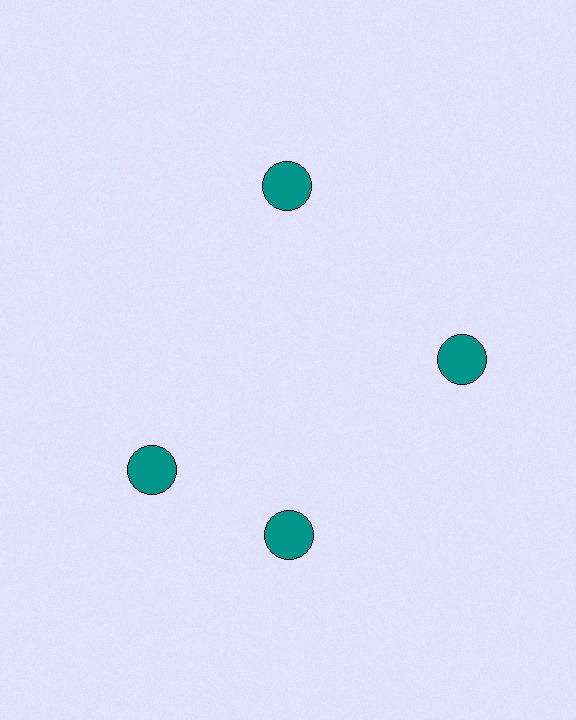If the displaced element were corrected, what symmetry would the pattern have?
It would have 4-fold rotational symmetry — the pattern would map onto itself every 90 degrees.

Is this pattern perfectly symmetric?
No. The 4 teal circles are arranged in a ring, but one element near the 9 o'clock position is rotated out of alignment along the ring, breaking the 4-fold rotational symmetry.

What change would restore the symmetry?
The symmetry would be restored by rotating it back into even spacing with its neighbors so that all 4 circles sit at equal angles and equal distance from the center.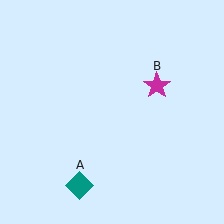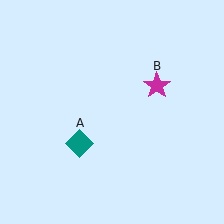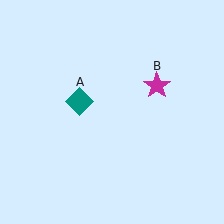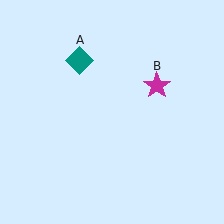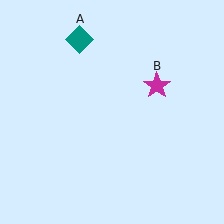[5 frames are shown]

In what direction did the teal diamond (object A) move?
The teal diamond (object A) moved up.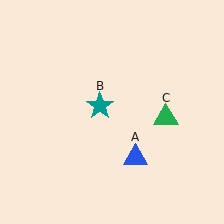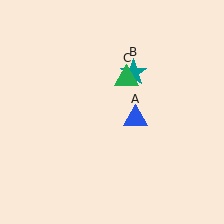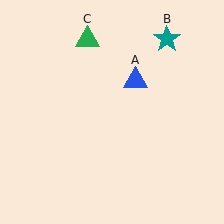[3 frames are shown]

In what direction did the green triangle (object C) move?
The green triangle (object C) moved up and to the left.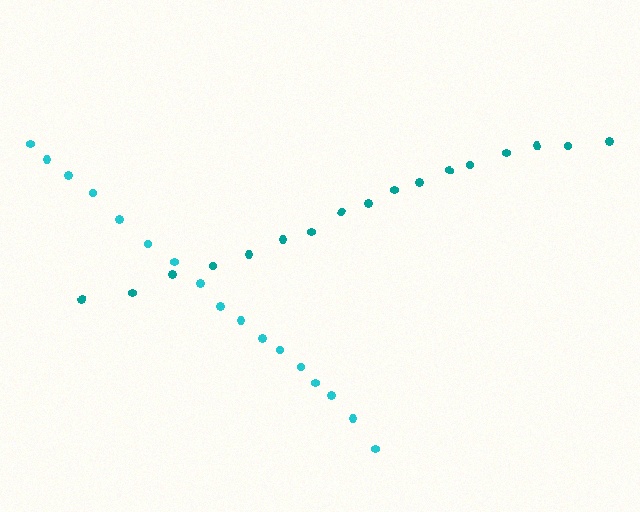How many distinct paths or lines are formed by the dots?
There are 2 distinct paths.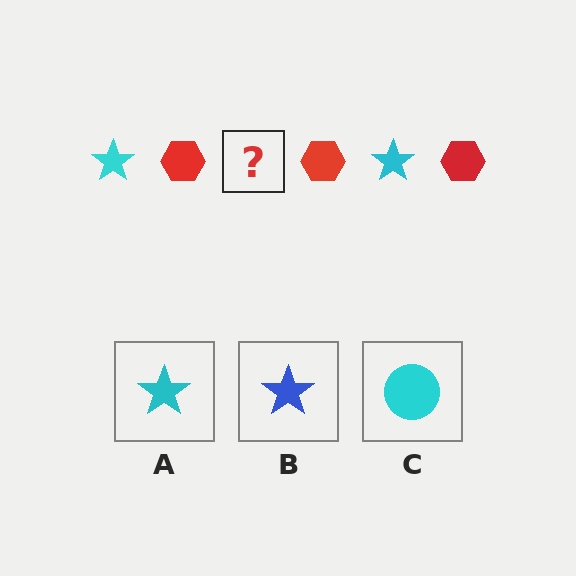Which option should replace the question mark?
Option A.